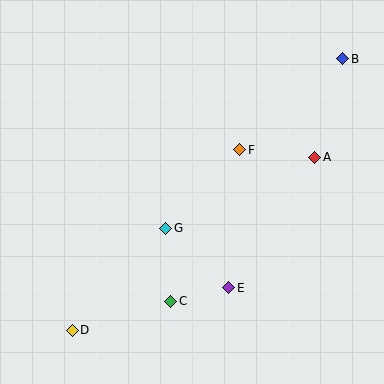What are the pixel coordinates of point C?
Point C is at (171, 301).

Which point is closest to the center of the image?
Point G at (166, 228) is closest to the center.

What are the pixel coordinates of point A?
Point A is at (315, 157).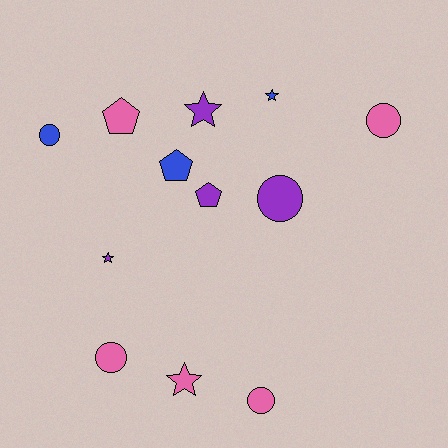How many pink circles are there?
There are 3 pink circles.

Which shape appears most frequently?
Circle, with 5 objects.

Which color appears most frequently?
Pink, with 5 objects.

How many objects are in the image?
There are 12 objects.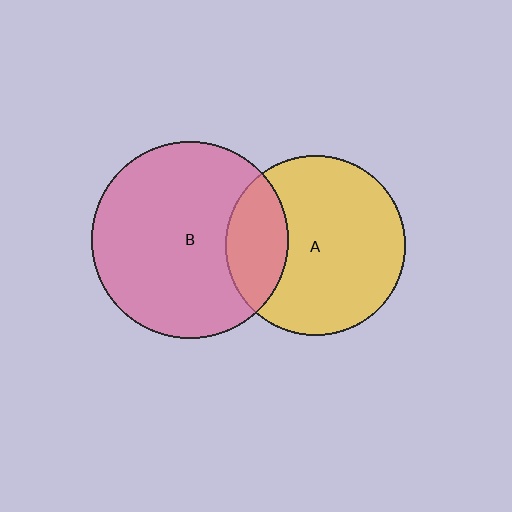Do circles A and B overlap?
Yes.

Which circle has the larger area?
Circle B (pink).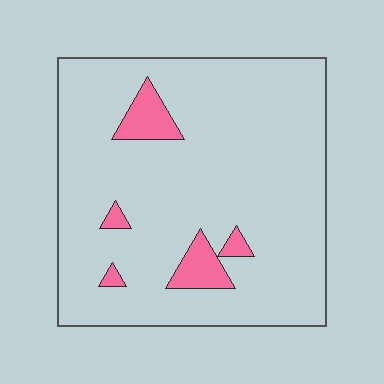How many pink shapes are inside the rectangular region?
5.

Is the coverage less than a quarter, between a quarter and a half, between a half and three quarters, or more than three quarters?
Less than a quarter.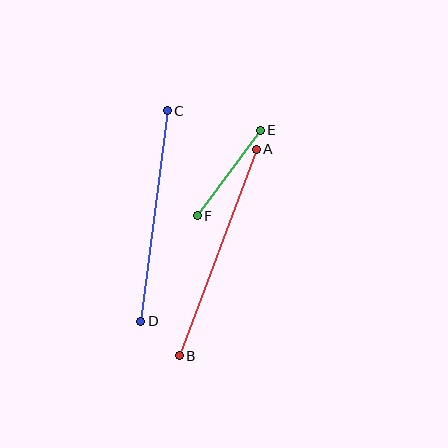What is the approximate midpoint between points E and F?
The midpoint is at approximately (229, 173) pixels.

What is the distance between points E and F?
The distance is approximately 106 pixels.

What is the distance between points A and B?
The distance is approximately 220 pixels.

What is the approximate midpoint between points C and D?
The midpoint is at approximately (154, 216) pixels.